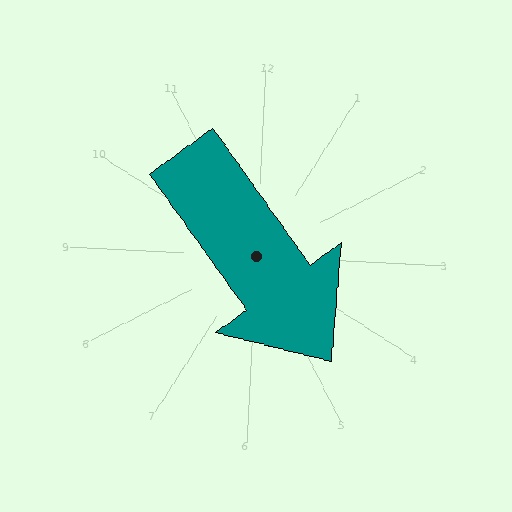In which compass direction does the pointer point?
Southeast.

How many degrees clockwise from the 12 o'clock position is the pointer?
Approximately 142 degrees.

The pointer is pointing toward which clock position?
Roughly 5 o'clock.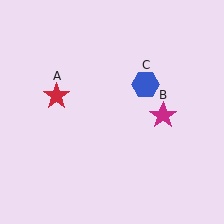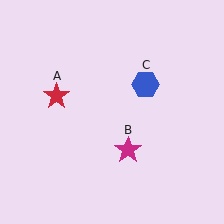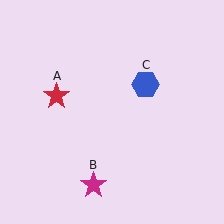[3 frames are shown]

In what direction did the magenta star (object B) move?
The magenta star (object B) moved down and to the left.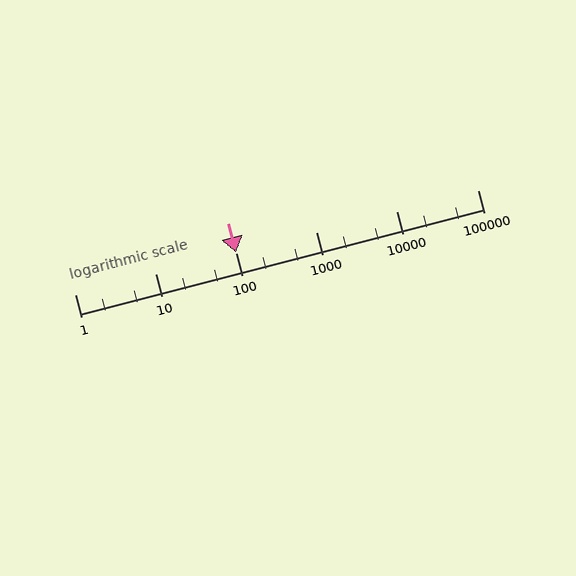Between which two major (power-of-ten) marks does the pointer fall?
The pointer is between 100 and 1000.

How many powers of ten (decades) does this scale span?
The scale spans 5 decades, from 1 to 100000.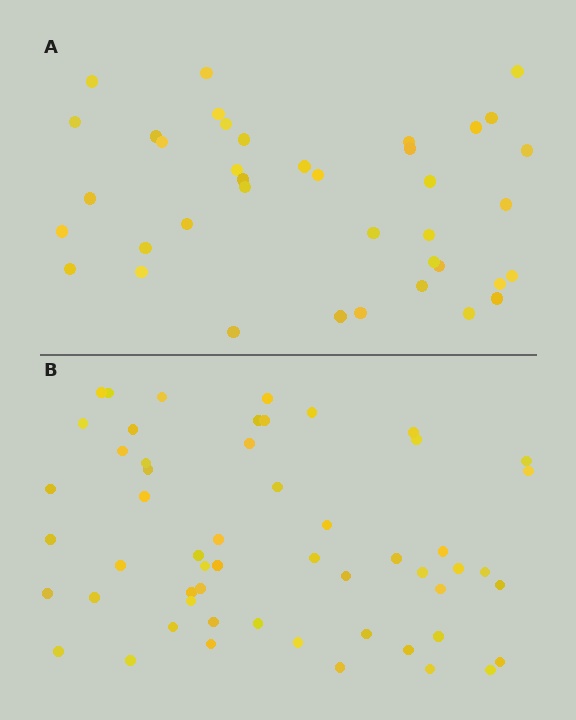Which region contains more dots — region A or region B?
Region B (the bottom region) has more dots.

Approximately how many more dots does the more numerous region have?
Region B has approximately 15 more dots than region A.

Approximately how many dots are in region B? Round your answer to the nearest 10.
About 60 dots. (The exact count is 55, which rounds to 60.)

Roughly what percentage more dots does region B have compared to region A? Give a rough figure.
About 40% more.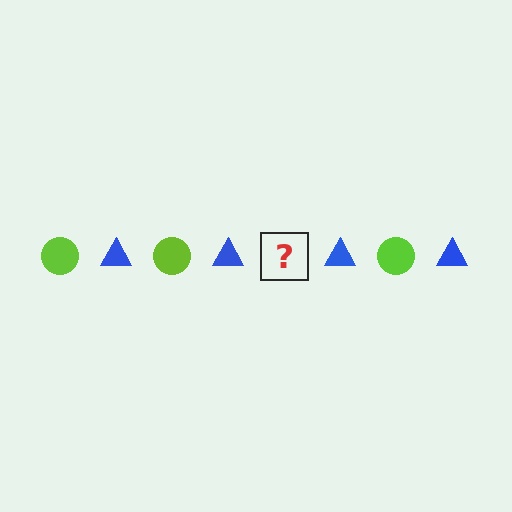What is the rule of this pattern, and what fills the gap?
The rule is that the pattern alternates between lime circle and blue triangle. The gap should be filled with a lime circle.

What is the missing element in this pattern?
The missing element is a lime circle.